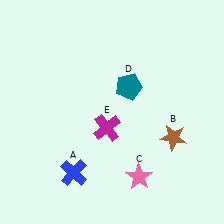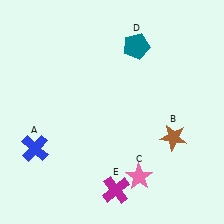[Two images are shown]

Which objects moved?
The objects that moved are: the blue cross (A), the teal pentagon (D), the magenta cross (E).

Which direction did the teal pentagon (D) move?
The teal pentagon (D) moved up.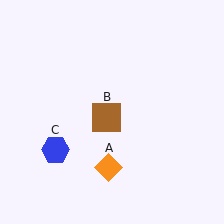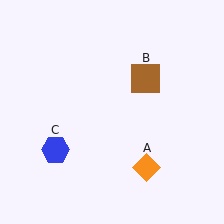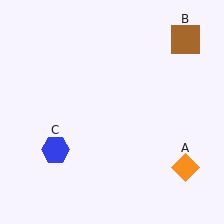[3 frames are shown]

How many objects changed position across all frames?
2 objects changed position: orange diamond (object A), brown square (object B).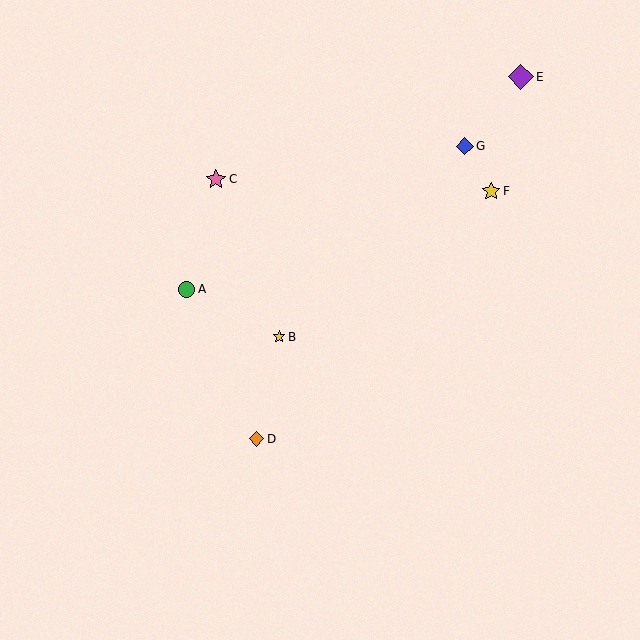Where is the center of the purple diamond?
The center of the purple diamond is at (521, 77).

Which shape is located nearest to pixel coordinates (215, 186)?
The pink star (labeled C) at (216, 179) is nearest to that location.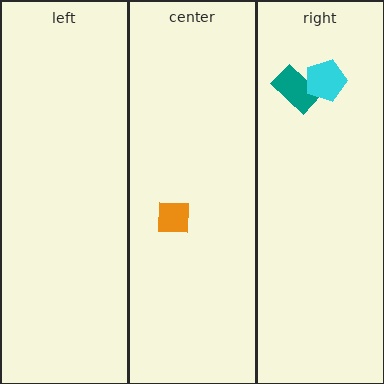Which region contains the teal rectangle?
The right region.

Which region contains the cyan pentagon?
The right region.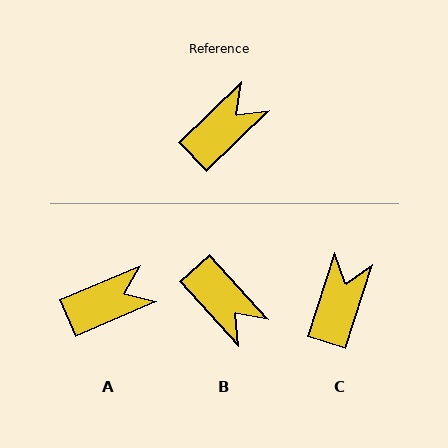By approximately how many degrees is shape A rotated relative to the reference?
Approximately 21 degrees clockwise.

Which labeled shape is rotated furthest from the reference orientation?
B, about 92 degrees away.